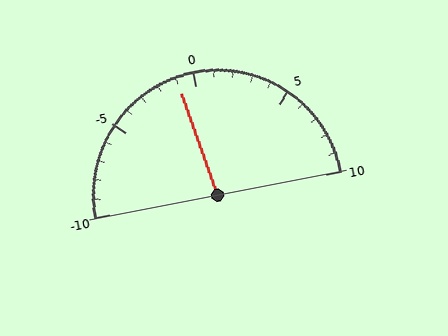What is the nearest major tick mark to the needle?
The nearest major tick mark is 0.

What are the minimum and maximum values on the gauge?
The gauge ranges from -10 to 10.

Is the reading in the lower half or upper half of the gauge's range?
The reading is in the lower half of the range (-10 to 10).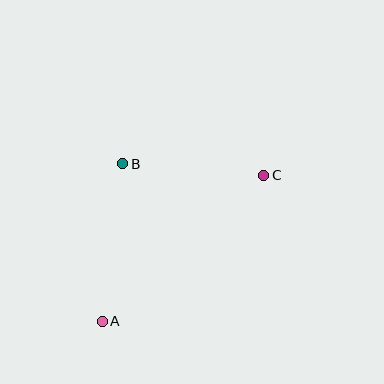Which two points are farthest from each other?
Points A and C are farthest from each other.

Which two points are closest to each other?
Points B and C are closest to each other.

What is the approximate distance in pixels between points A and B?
The distance between A and B is approximately 159 pixels.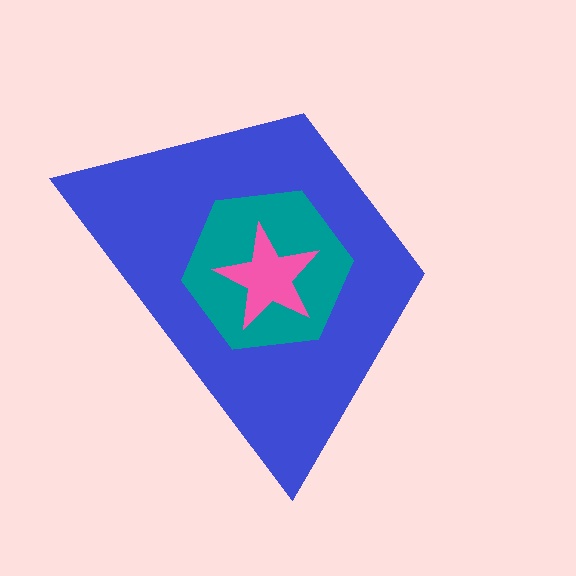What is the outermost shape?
The blue trapezoid.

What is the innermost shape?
The pink star.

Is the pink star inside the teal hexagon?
Yes.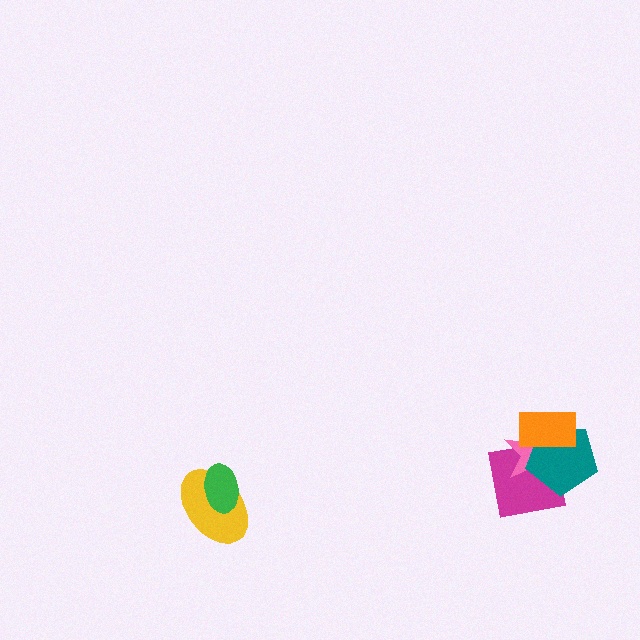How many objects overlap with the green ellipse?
1 object overlaps with the green ellipse.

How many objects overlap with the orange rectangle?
3 objects overlap with the orange rectangle.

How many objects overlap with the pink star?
3 objects overlap with the pink star.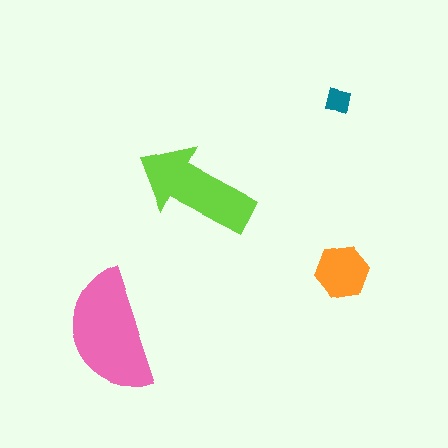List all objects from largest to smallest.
The pink semicircle, the lime arrow, the orange hexagon, the teal square.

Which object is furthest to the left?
The pink semicircle is leftmost.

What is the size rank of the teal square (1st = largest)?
4th.